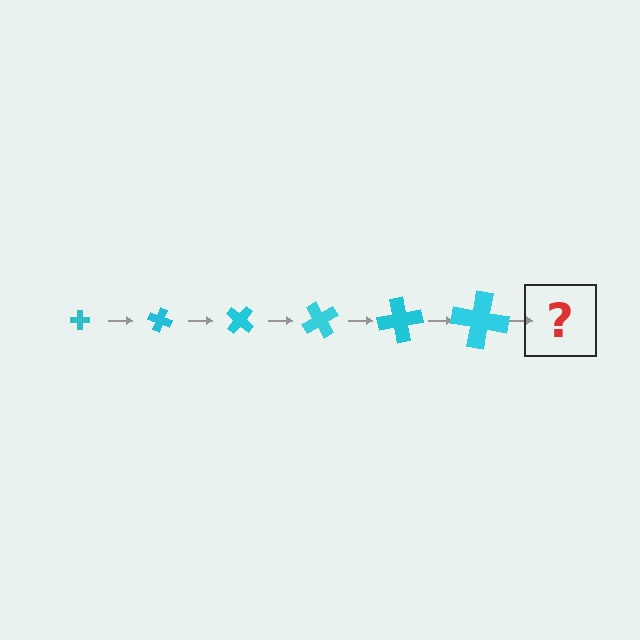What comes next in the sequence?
The next element should be a cross, larger than the previous one and rotated 120 degrees from the start.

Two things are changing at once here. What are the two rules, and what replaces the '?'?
The two rules are that the cross grows larger each step and it rotates 20 degrees each step. The '?' should be a cross, larger than the previous one and rotated 120 degrees from the start.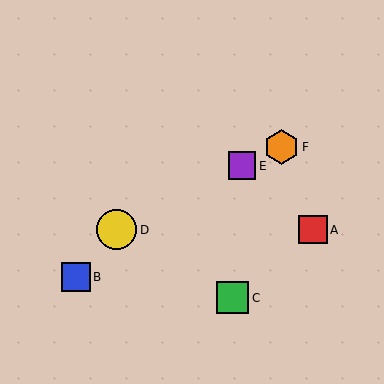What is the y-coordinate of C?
Object C is at y≈298.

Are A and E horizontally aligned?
No, A is at y≈230 and E is at y≈166.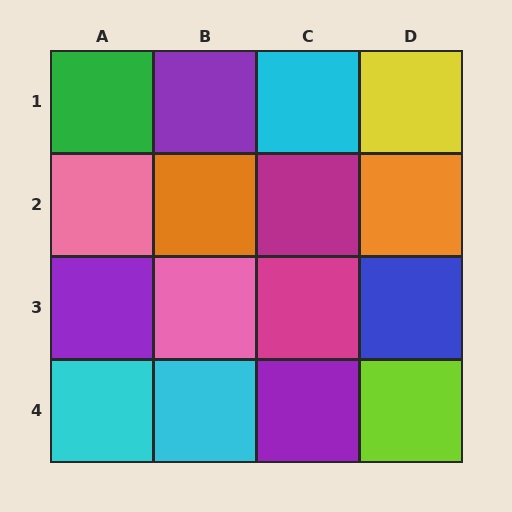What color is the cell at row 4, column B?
Cyan.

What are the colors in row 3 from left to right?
Purple, pink, magenta, blue.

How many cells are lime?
1 cell is lime.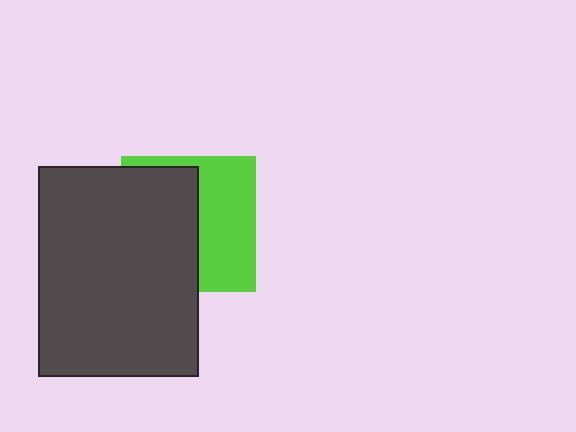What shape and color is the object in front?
The object in front is a dark gray rectangle.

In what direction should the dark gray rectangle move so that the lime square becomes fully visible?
The dark gray rectangle should move left. That is the shortest direction to clear the overlap and leave the lime square fully visible.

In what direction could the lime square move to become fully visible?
The lime square could move right. That would shift it out from behind the dark gray rectangle entirely.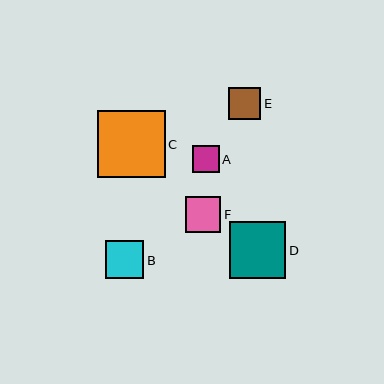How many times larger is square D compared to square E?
Square D is approximately 1.7 times the size of square E.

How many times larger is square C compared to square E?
Square C is approximately 2.1 times the size of square E.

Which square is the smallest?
Square A is the smallest with a size of approximately 27 pixels.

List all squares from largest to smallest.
From largest to smallest: C, D, B, F, E, A.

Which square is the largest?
Square C is the largest with a size of approximately 67 pixels.